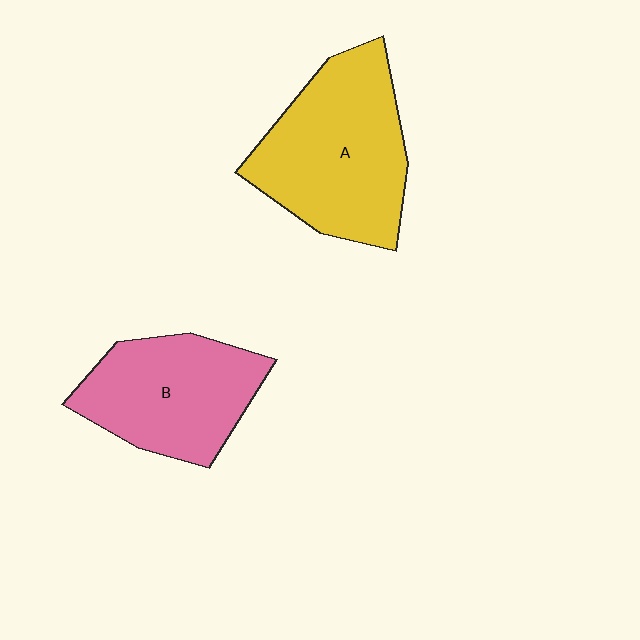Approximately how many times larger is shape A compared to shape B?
Approximately 1.3 times.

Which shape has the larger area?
Shape A (yellow).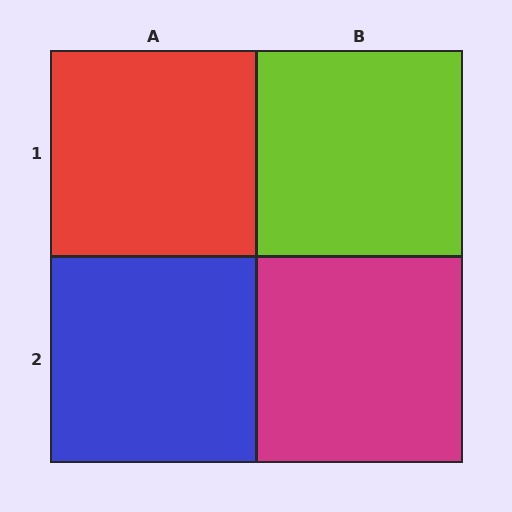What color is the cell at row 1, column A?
Red.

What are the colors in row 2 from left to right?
Blue, magenta.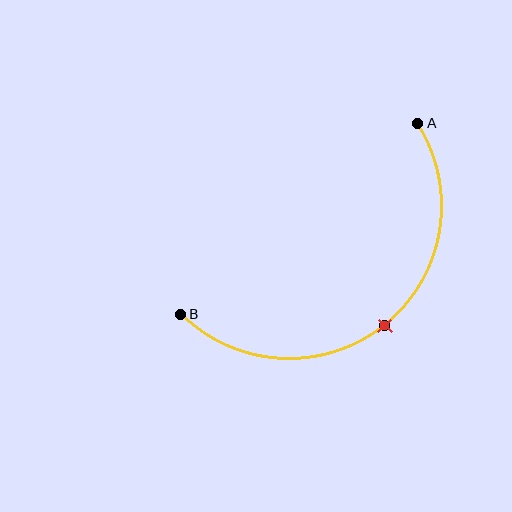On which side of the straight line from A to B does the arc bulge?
The arc bulges below and to the right of the straight line connecting A and B.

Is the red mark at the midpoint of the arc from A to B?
Yes. The red mark lies on the arc at equal arc-length from both A and B — it is the arc midpoint.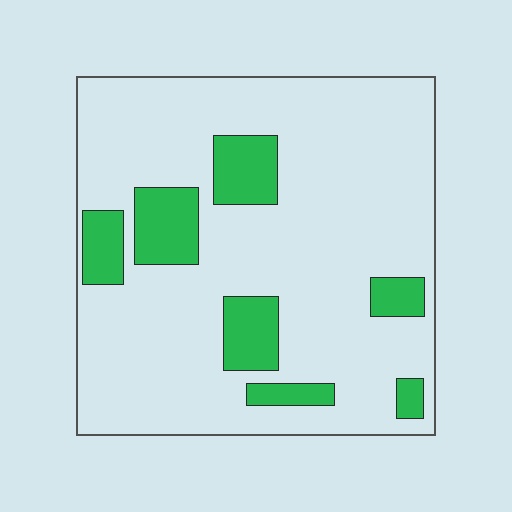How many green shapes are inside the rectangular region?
7.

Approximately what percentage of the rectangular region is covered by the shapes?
Approximately 15%.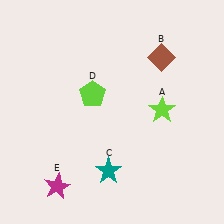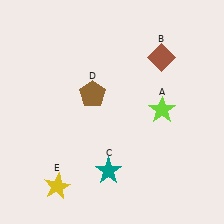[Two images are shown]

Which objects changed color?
D changed from lime to brown. E changed from magenta to yellow.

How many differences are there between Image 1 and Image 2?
There are 2 differences between the two images.